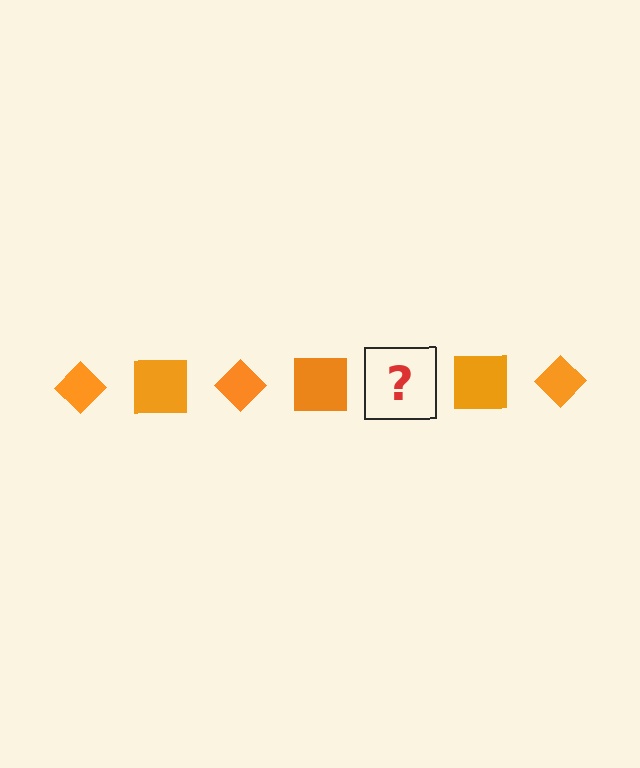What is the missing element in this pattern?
The missing element is an orange diamond.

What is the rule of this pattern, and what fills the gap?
The rule is that the pattern cycles through diamond, square shapes in orange. The gap should be filled with an orange diamond.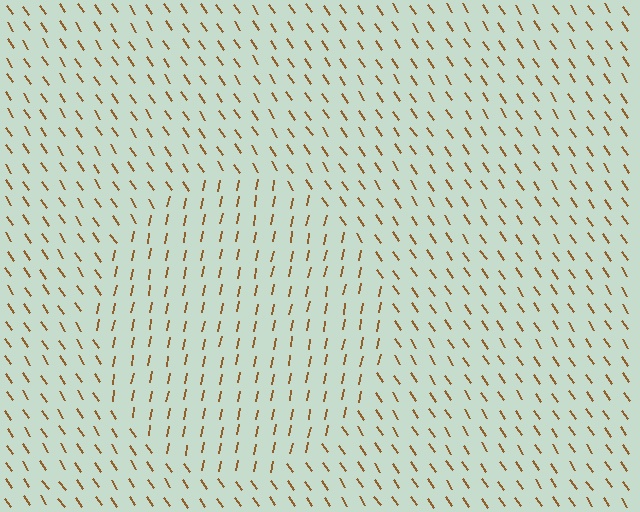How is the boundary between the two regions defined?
The boundary is defined purely by a change in line orientation (approximately 45 degrees difference). All lines are the same color and thickness.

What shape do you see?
I see a circle.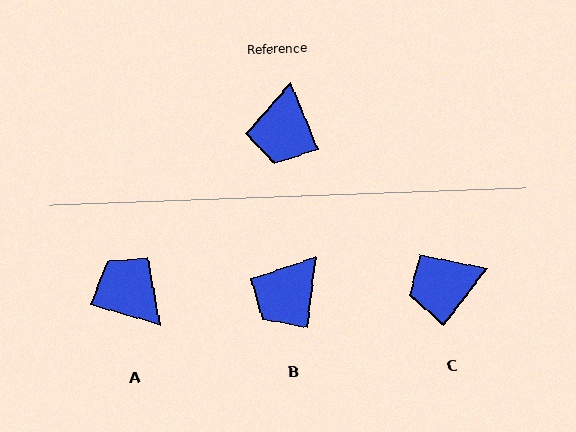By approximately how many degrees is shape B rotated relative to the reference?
Approximately 29 degrees clockwise.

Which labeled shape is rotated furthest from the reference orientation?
A, about 128 degrees away.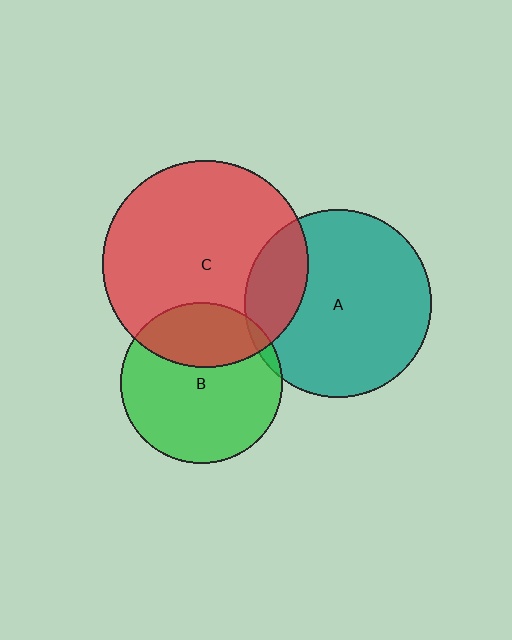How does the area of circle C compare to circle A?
Approximately 1.2 times.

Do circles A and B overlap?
Yes.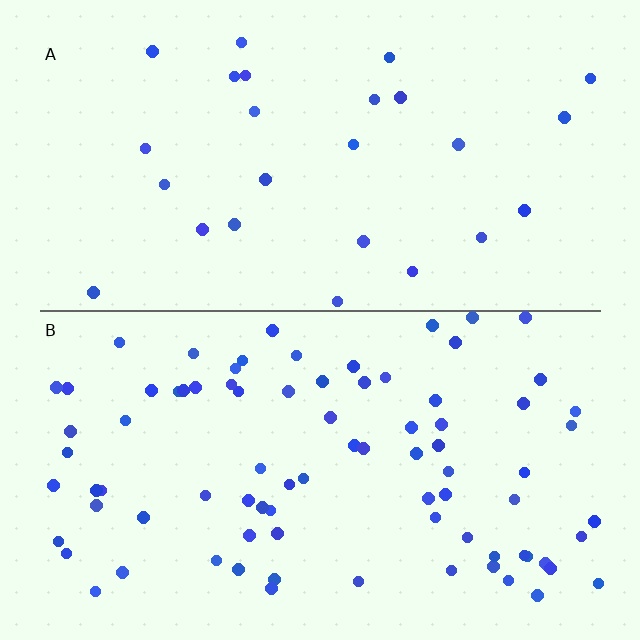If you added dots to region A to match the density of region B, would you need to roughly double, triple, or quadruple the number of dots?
Approximately triple.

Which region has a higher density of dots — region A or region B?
B (the bottom).